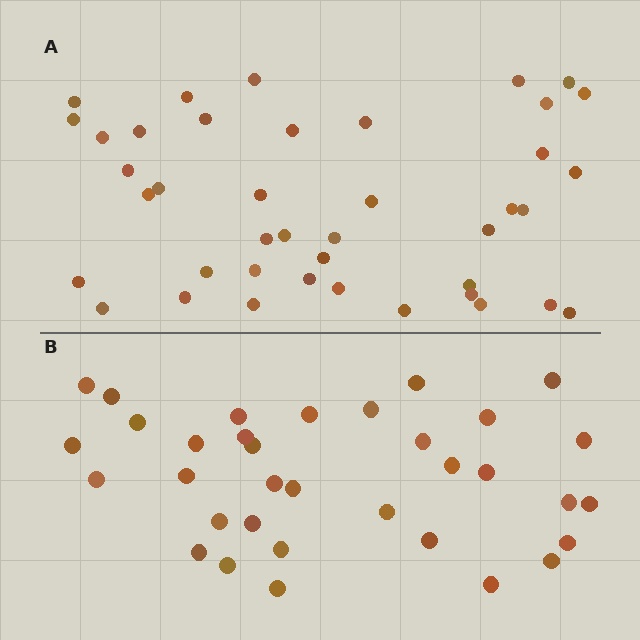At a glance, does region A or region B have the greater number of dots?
Region A (the top region) has more dots.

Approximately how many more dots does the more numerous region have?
Region A has roughly 8 or so more dots than region B.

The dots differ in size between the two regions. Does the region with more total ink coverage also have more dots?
No. Region B has more total ink coverage because its dots are larger, but region A actually contains more individual dots. Total area can be misleading — the number of items is what matters here.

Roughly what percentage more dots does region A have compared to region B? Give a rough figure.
About 20% more.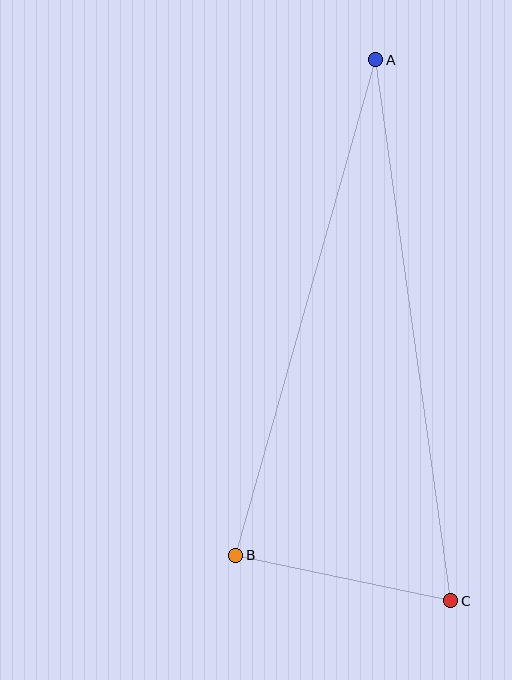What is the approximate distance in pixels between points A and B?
The distance between A and B is approximately 515 pixels.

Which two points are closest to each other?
Points B and C are closest to each other.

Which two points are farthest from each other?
Points A and C are farthest from each other.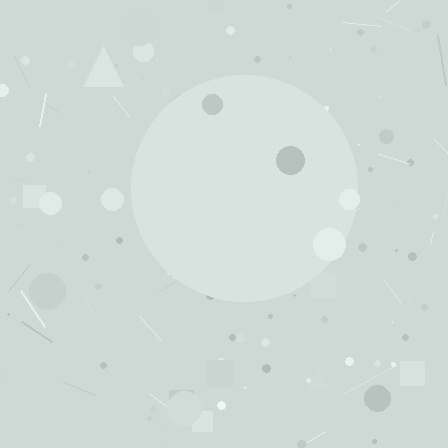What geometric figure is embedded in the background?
A circle is embedded in the background.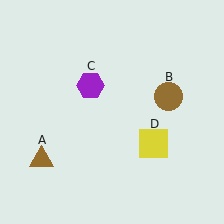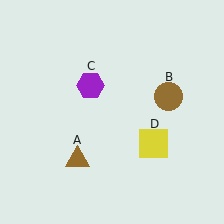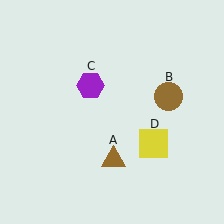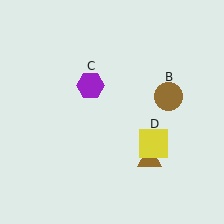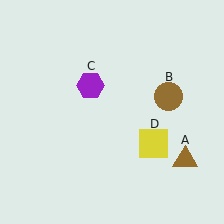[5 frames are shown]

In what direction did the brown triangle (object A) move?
The brown triangle (object A) moved right.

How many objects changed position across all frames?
1 object changed position: brown triangle (object A).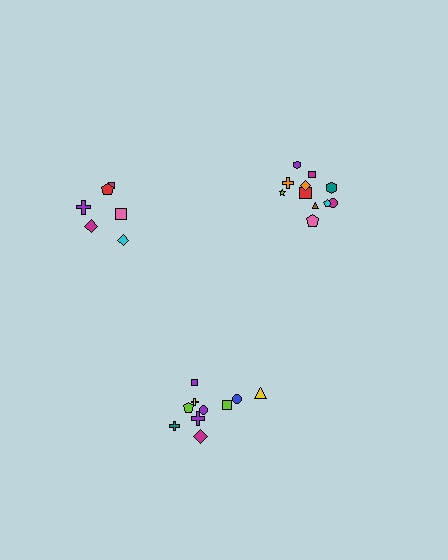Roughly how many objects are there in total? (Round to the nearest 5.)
Roughly 30 objects in total.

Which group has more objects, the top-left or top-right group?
The top-right group.